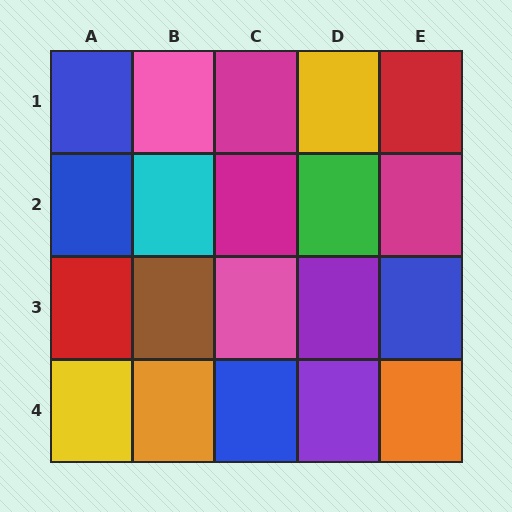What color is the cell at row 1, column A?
Blue.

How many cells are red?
2 cells are red.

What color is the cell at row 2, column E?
Magenta.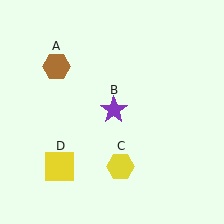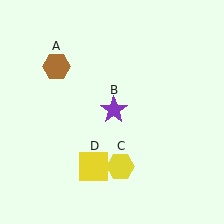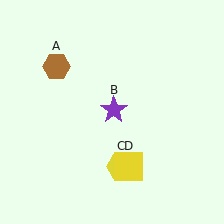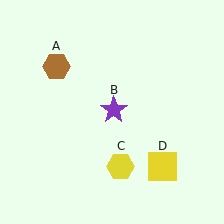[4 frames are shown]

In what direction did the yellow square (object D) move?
The yellow square (object D) moved right.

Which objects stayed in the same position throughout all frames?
Brown hexagon (object A) and purple star (object B) and yellow hexagon (object C) remained stationary.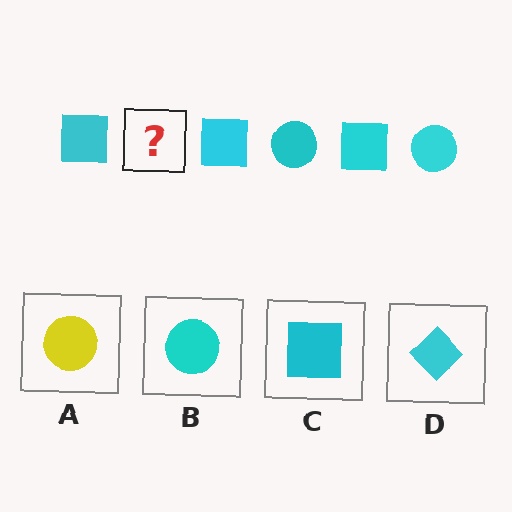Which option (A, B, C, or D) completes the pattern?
B.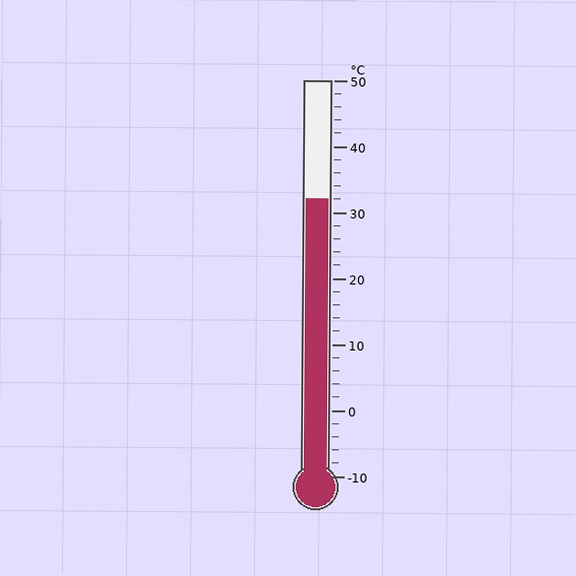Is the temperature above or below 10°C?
The temperature is above 10°C.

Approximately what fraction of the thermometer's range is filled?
The thermometer is filled to approximately 70% of its range.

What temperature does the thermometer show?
The thermometer shows approximately 32°C.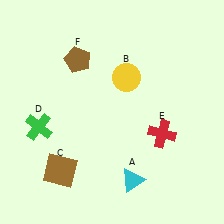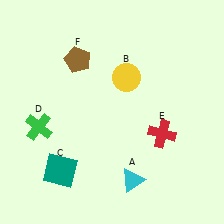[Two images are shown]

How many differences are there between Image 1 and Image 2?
There is 1 difference between the two images.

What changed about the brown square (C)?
In Image 1, C is brown. In Image 2, it changed to teal.